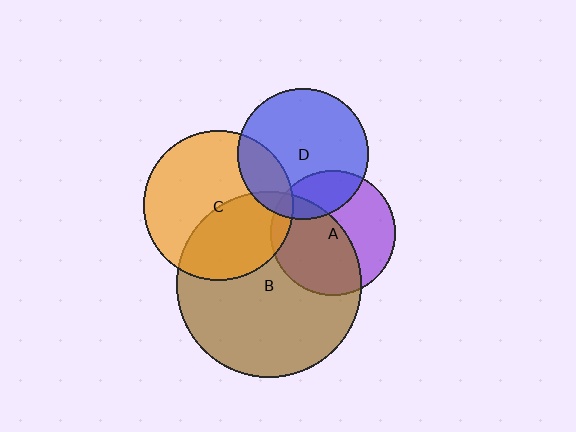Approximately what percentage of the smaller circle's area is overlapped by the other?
Approximately 10%.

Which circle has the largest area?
Circle B (brown).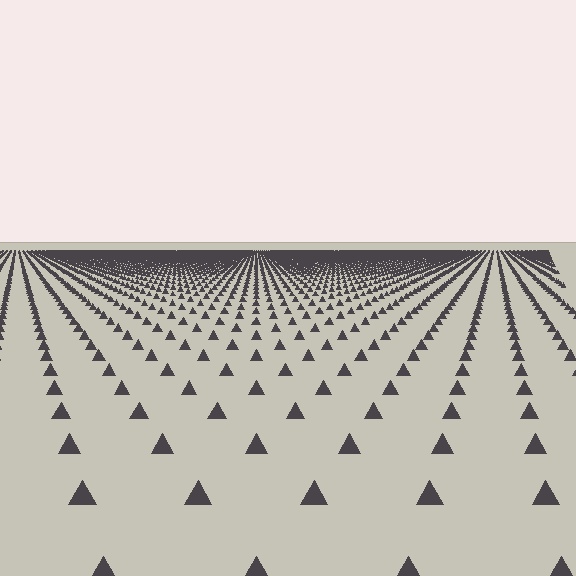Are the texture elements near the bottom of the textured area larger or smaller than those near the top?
Larger. Near the bottom, elements are closer to the viewer and appear at a bigger on-screen size.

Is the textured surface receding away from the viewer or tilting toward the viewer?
The surface is receding away from the viewer. Texture elements get smaller and denser toward the top.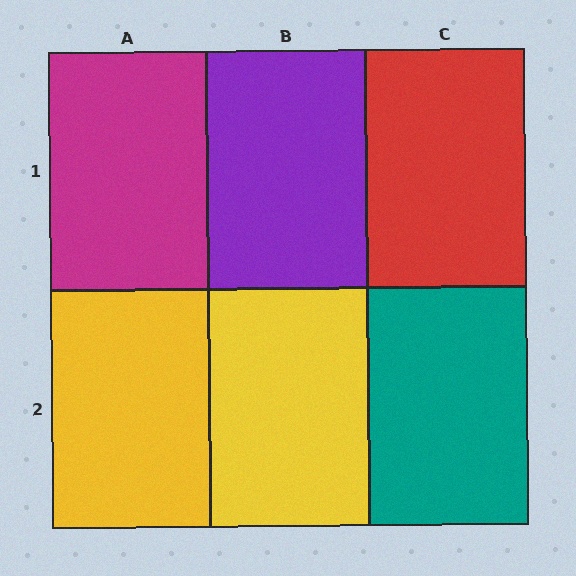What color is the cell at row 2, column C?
Teal.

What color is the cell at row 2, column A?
Yellow.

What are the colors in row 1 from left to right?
Magenta, purple, red.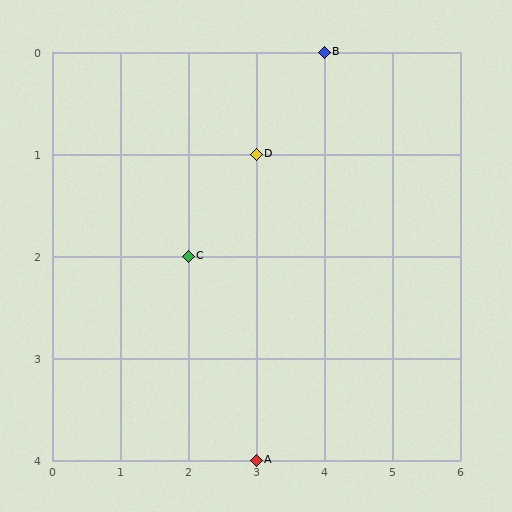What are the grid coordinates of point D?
Point D is at grid coordinates (3, 1).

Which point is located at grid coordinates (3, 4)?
Point A is at (3, 4).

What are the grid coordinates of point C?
Point C is at grid coordinates (2, 2).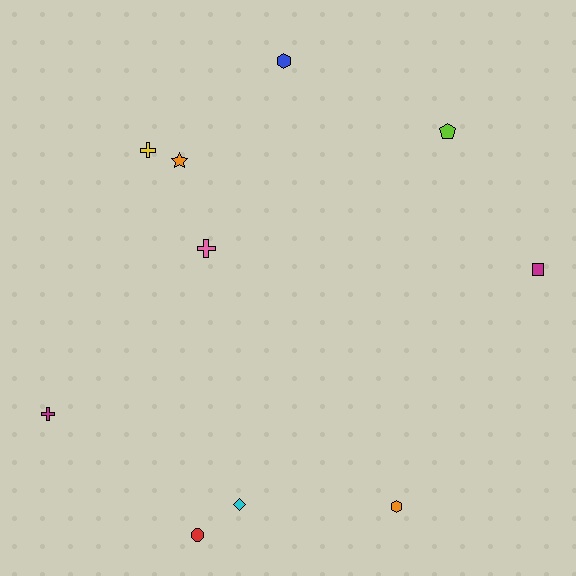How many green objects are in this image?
There are no green objects.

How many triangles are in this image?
There are no triangles.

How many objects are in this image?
There are 10 objects.